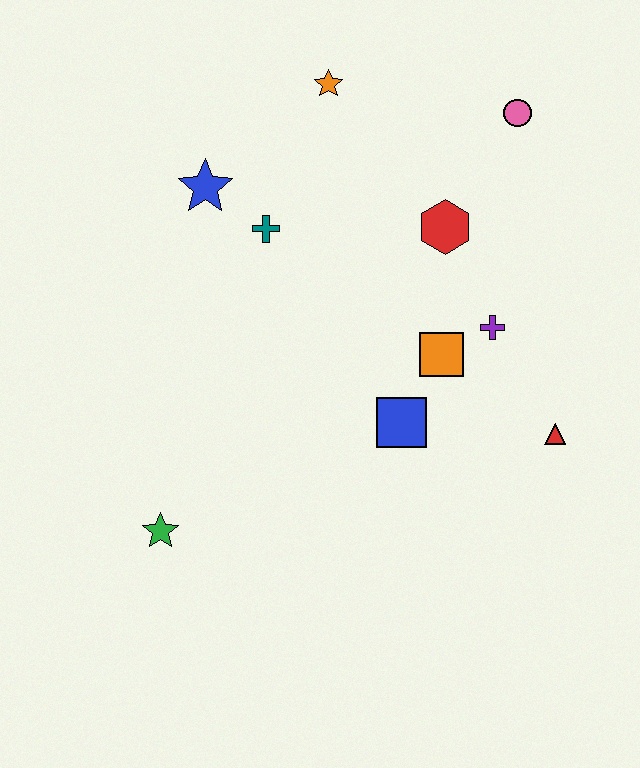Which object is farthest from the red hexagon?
The green star is farthest from the red hexagon.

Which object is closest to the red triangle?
The purple cross is closest to the red triangle.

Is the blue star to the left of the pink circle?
Yes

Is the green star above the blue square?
No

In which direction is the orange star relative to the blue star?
The orange star is to the right of the blue star.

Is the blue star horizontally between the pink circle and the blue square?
No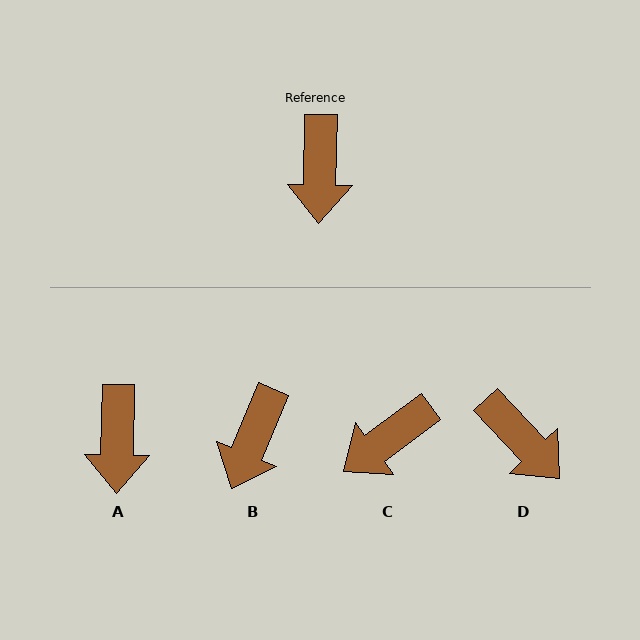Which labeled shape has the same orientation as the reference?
A.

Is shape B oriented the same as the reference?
No, it is off by about 22 degrees.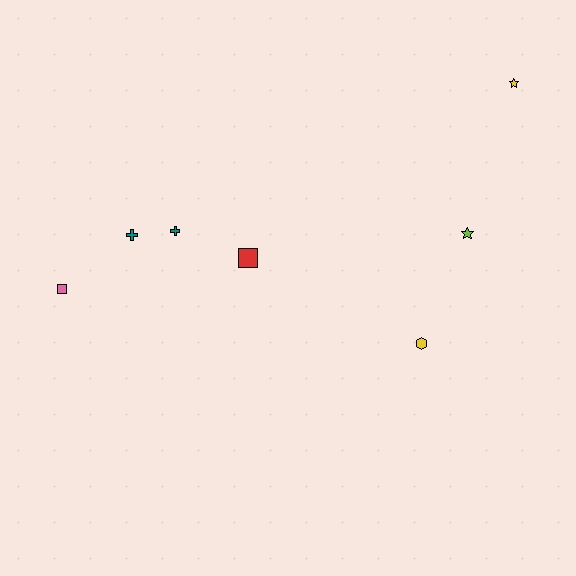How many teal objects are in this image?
There are 2 teal objects.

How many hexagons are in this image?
There is 1 hexagon.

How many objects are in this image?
There are 7 objects.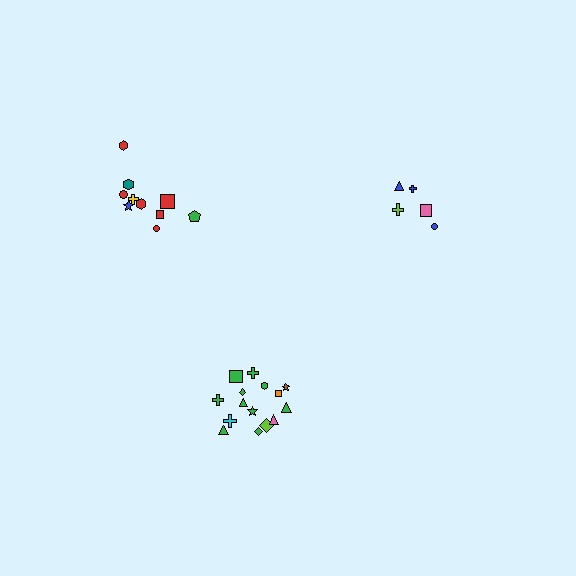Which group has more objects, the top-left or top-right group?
The top-left group.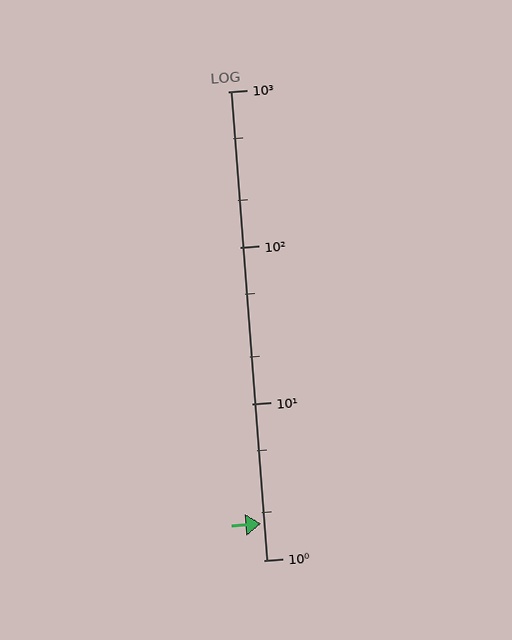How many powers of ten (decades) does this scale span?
The scale spans 3 decades, from 1 to 1000.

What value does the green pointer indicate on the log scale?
The pointer indicates approximately 1.7.